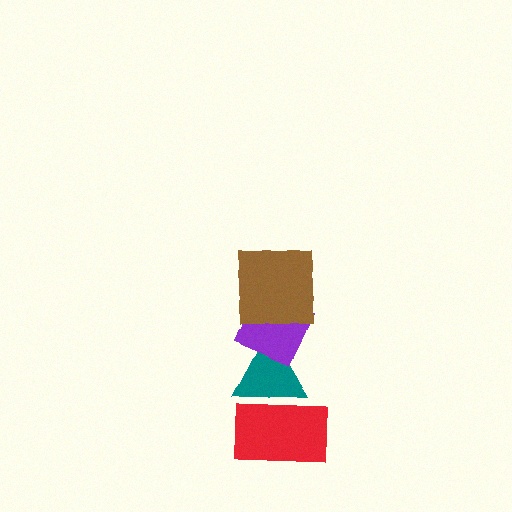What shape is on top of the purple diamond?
The brown square is on top of the purple diamond.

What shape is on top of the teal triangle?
The purple diamond is on top of the teal triangle.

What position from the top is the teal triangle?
The teal triangle is 3rd from the top.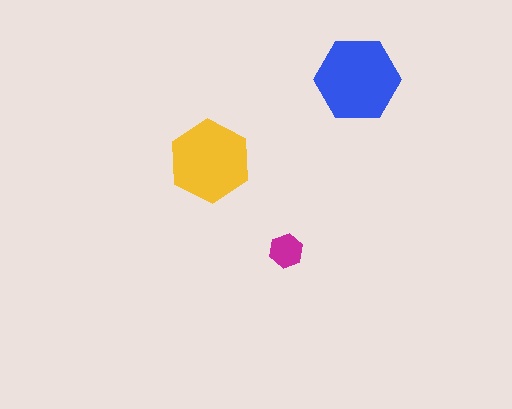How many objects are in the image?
There are 3 objects in the image.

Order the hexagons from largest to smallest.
the blue one, the yellow one, the magenta one.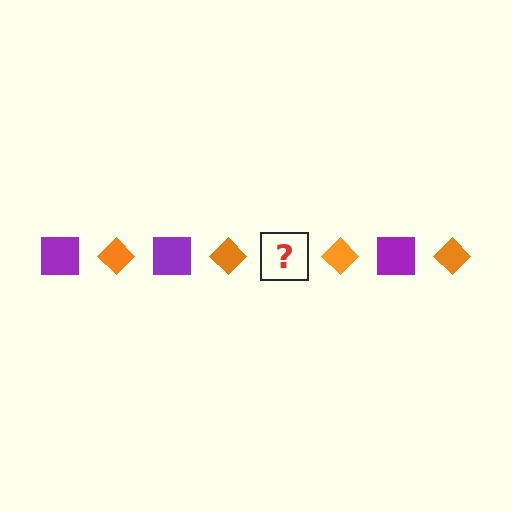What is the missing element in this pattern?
The missing element is a purple square.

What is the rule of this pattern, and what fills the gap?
The rule is that the pattern alternates between purple square and orange diamond. The gap should be filled with a purple square.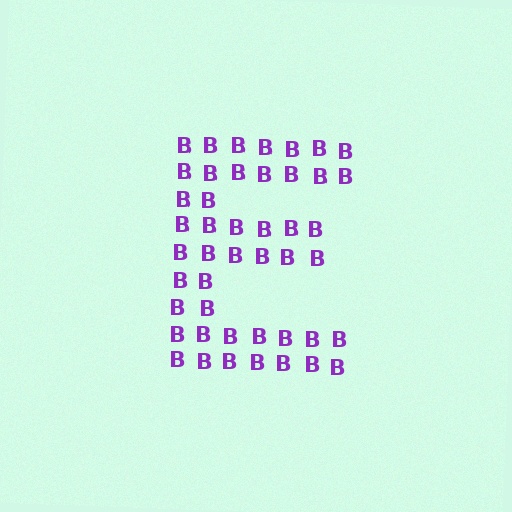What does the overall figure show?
The overall figure shows the letter E.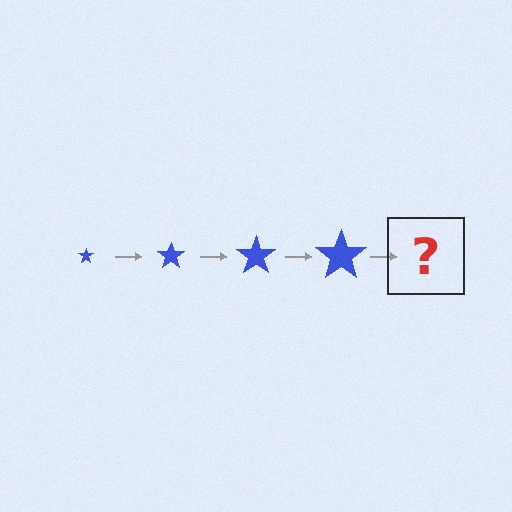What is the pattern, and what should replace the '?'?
The pattern is that the star gets progressively larger each step. The '?' should be a blue star, larger than the previous one.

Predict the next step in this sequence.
The next step is a blue star, larger than the previous one.